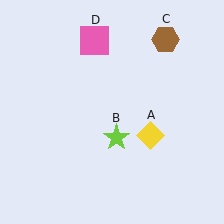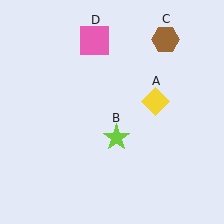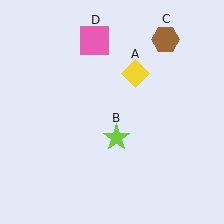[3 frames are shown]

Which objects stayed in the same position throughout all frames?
Lime star (object B) and brown hexagon (object C) and pink square (object D) remained stationary.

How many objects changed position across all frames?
1 object changed position: yellow diamond (object A).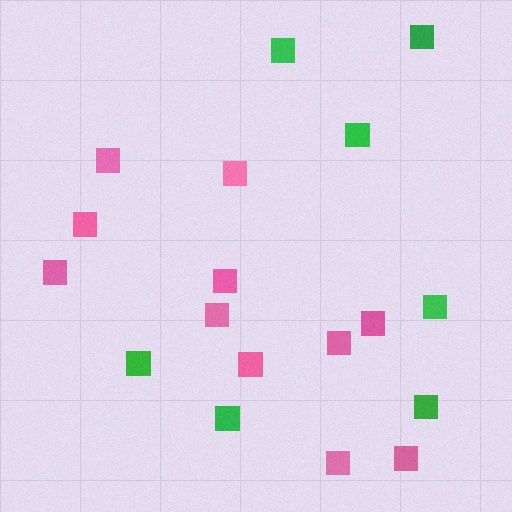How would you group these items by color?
There are 2 groups: one group of pink squares (11) and one group of green squares (7).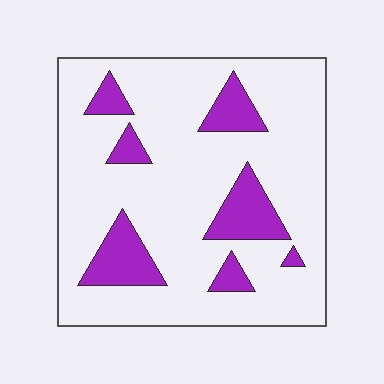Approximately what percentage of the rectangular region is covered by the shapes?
Approximately 20%.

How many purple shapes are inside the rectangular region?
7.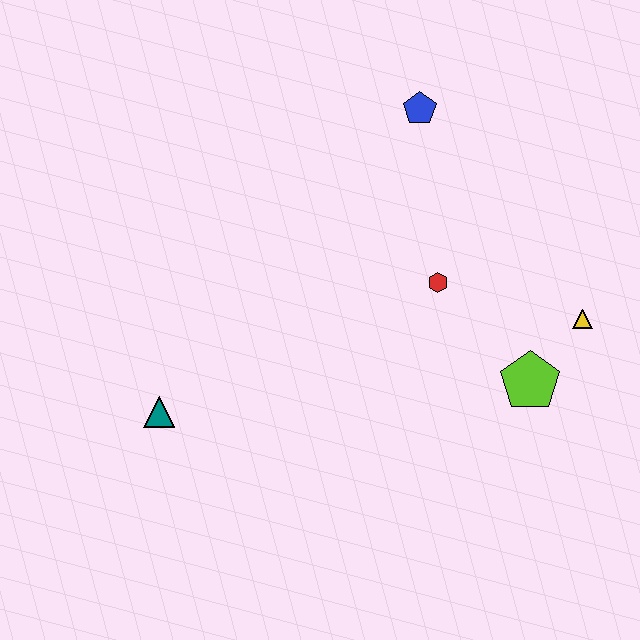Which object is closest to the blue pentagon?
The red hexagon is closest to the blue pentagon.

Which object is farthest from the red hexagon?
The teal triangle is farthest from the red hexagon.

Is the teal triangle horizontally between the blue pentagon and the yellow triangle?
No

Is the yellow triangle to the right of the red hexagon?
Yes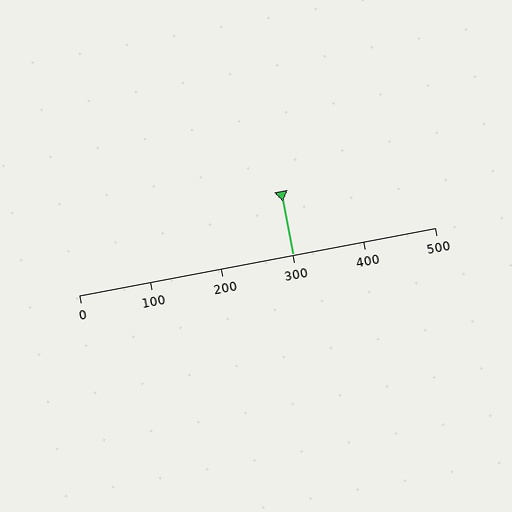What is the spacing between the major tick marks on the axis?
The major ticks are spaced 100 apart.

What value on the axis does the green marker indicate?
The marker indicates approximately 300.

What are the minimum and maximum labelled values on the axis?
The axis runs from 0 to 500.